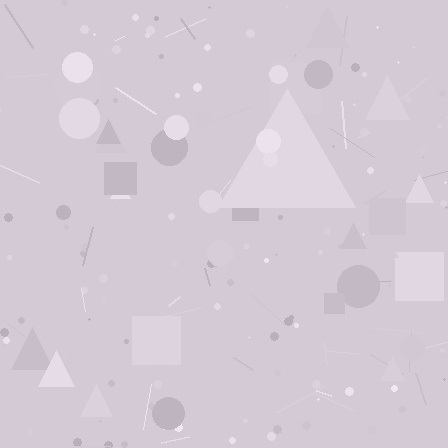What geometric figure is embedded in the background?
A triangle is embedded in the background.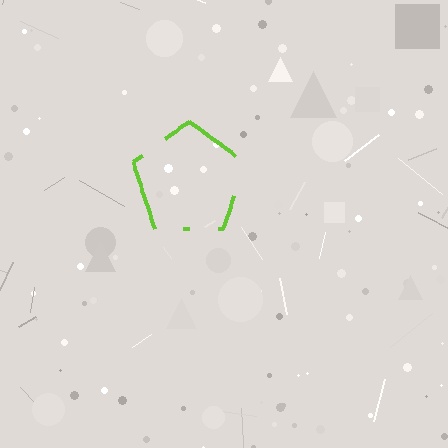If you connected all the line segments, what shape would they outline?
They would outline a pentagon.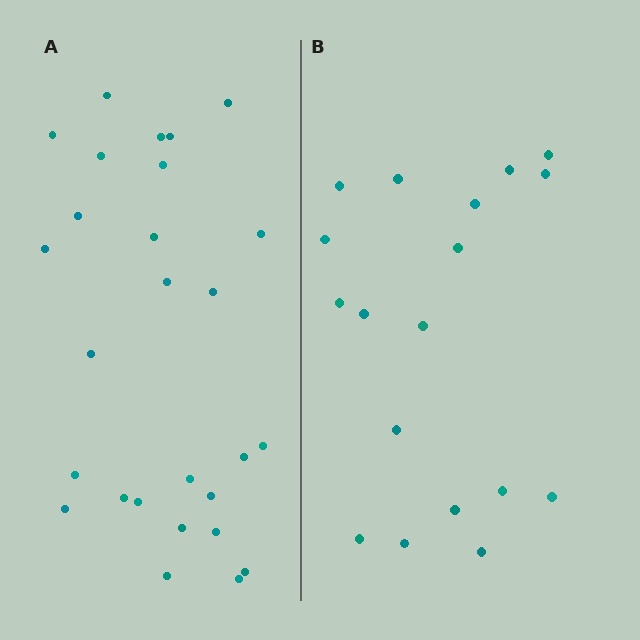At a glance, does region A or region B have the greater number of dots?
Region A (the left region) has more dots.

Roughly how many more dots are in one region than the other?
Region A has roughly 8 or so more dots than region B.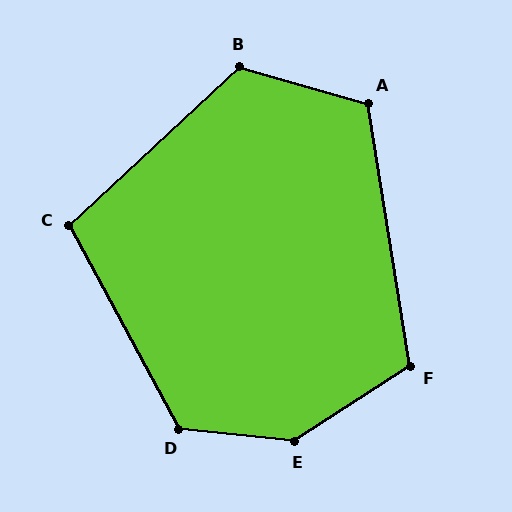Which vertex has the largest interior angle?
E, at approximately 141 degrees.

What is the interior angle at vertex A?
Approximately 115 degrees (obtuse).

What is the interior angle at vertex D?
Approximately 125 degrees (obtuse).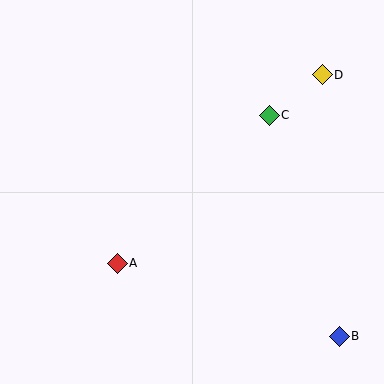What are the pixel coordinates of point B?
Point B is at (339, 336).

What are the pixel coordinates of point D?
Point D is at (322, 75).